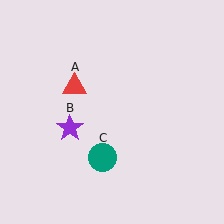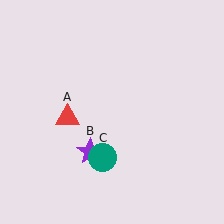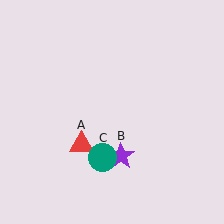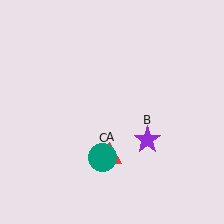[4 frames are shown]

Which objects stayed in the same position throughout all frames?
Teal circle (object C) remained stationary.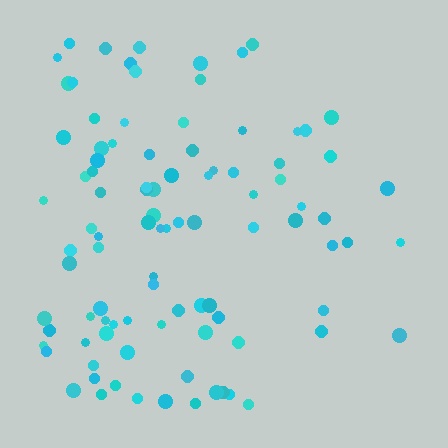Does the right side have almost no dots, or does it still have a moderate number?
Still a moderate number, just noticeably fewer than the left.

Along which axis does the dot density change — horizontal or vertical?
Horizontal.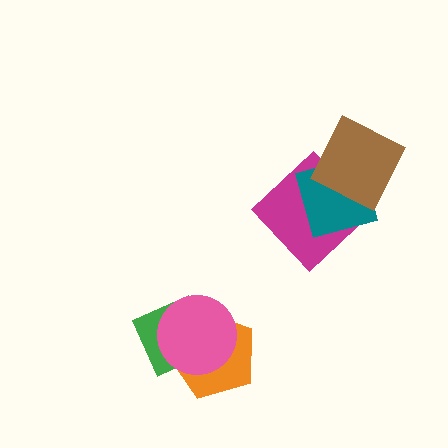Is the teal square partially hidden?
Yes, it is partially covered by another shape.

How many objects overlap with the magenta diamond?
2 objects overlap with the magenta diamond.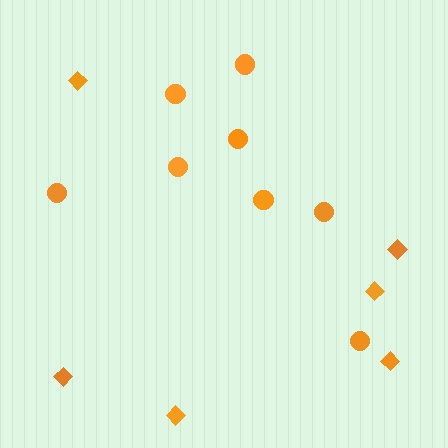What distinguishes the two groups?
There are 2 groups: one group of diamonds (6) and one group of circles (8).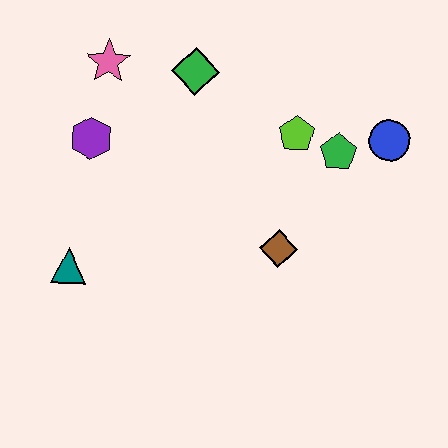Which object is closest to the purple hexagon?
The pink star is closest to the purple hexagon.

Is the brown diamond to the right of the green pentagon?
No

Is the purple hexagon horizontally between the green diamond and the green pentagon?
No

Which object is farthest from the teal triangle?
The blue circle is farthest from the teal triangle.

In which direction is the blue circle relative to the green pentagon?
The blue circle is to the right of the green pentagon.